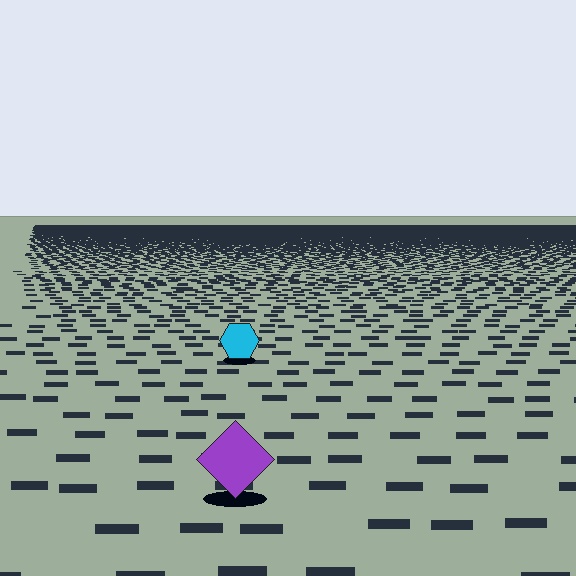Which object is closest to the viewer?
The purple diamond is closest. The texture marks near it are larger and more spread out.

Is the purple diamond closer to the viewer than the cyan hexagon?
Yes. The purple diamond is closer — you can tell from the texture gradient: the ground texture is coarser near it.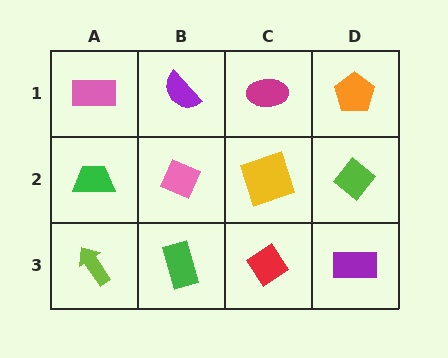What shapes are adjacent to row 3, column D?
A lime diamond (row 2, column D), a red diamond (row 3, column C).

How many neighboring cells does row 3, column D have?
2.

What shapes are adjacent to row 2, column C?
A magenta ellipse (row 1, column C), a red diamond (row 3, column C), a pink diamond (row 2, column B), a lime diamond (row 2, column D).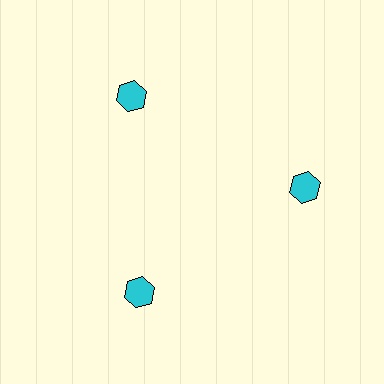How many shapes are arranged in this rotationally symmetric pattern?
There are 3 shapes, arranged in 3 groups of 1.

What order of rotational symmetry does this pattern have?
This pattern has 3-fold rotational symmetry.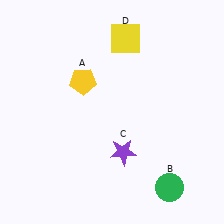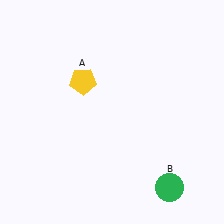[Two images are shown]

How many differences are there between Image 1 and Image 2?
There are 2 differences between the two images.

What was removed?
The purple star (C), the yellow square (D) were removed in Image 2.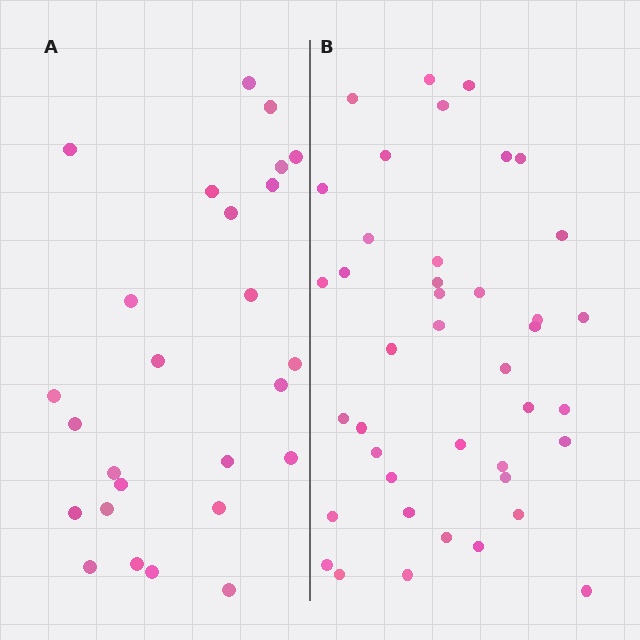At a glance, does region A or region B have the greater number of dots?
Region B (the right region) has more dots.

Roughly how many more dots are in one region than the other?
Region B has approximately 15 more dots than region A.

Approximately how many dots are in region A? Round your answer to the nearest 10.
About 30 dots. (The exact count is 26, which rounds to 30.)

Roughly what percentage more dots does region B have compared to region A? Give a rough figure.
About 60% more.